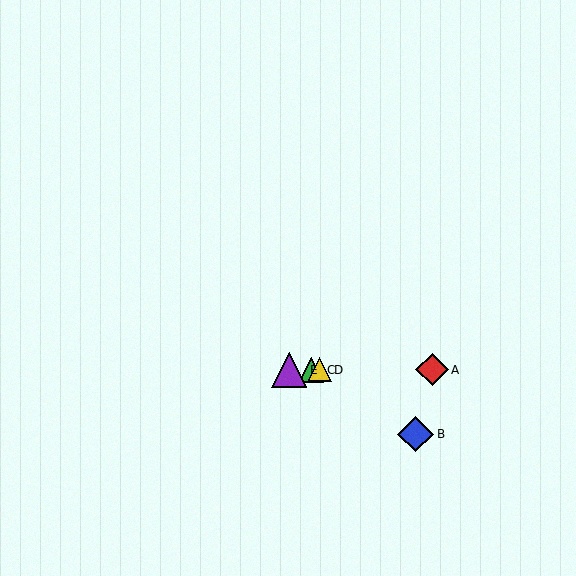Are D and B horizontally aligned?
No, D is at y≈370 and B is at y≈434.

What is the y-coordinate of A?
Object A is at y≈370.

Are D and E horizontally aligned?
Yes, both are at y≈370.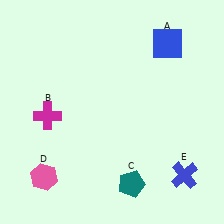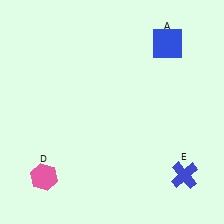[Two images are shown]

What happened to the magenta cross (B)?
The magenta cross (B) was removed in Image 2. It was in the bottom-left area of Image 1.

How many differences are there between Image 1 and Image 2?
There are 2 differences between the two images.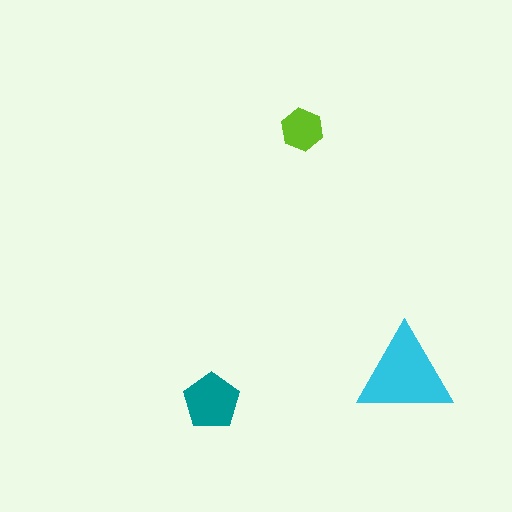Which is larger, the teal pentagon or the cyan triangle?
The cyan triangle.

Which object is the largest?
The cyan triangle.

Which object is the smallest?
The lime hexagon.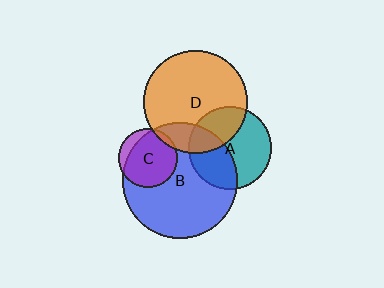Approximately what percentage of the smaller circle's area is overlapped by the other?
Approximately 5%.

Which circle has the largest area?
Circle B (blue).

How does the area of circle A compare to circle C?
Approximately 2.0 times.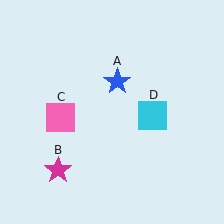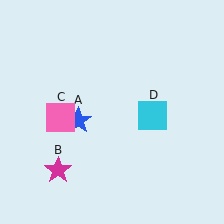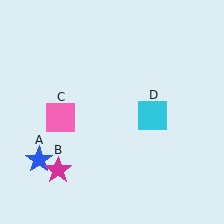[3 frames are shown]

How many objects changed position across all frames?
1 object changed position: blue star (object A).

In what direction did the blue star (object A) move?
The blue star (object A) moved down and to the left.